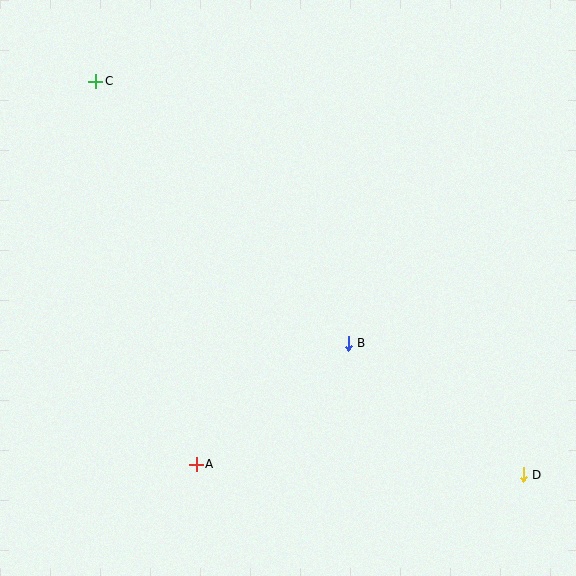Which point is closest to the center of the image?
Point B at (348, 343) is closest to the center.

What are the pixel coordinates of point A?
Point A is at (196, 464).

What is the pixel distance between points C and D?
The distance between C and D is 581 pixels.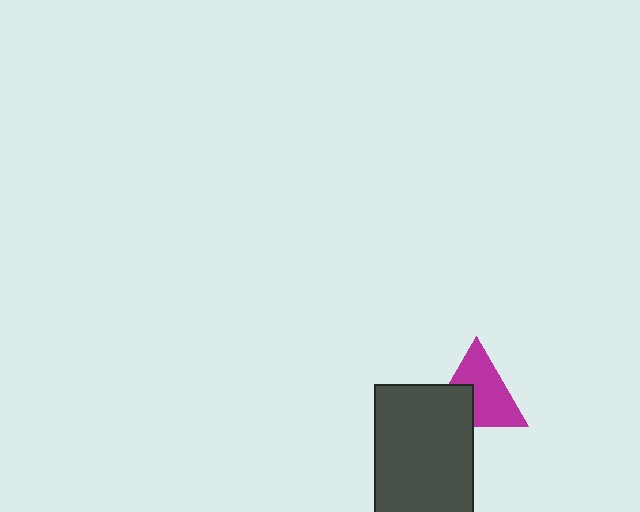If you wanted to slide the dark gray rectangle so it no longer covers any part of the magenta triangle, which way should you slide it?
Slide it toward the lower-left — that is the most direct way to separate the two shapes.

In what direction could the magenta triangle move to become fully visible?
The magenta triangle could move toward the upper-right. That would shift it out from behind the dark gray rectangle entirely.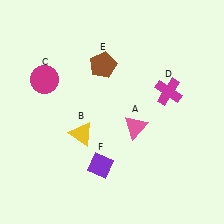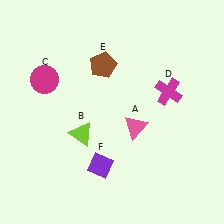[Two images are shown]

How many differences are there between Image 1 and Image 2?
There is 1 difference between the two images.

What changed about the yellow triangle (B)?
In Image 1, B is yellow. In Image 2, it changed to lime.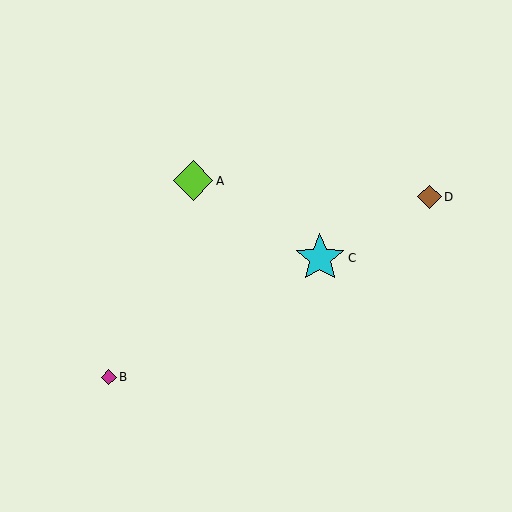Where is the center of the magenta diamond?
The center of the magenta diamond is at (109, 377).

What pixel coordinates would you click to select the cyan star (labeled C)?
Click at (320, 258) to select the cyan star C.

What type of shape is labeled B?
Shape B is a magenta diamond.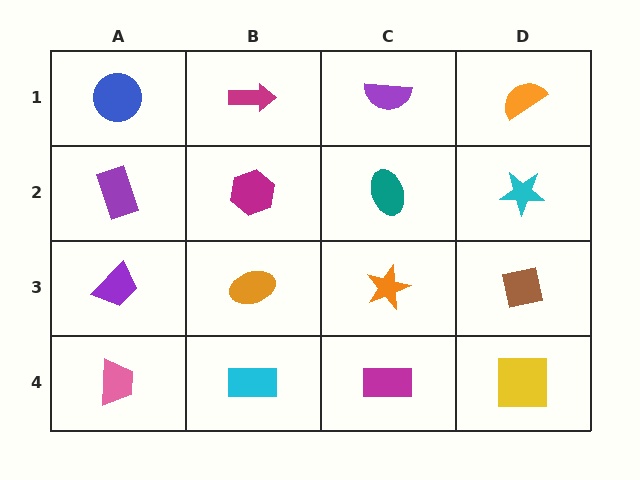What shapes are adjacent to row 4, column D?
A brown square (row 3, column D), a magenta rectangle (row 4, column C).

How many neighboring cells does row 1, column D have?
2.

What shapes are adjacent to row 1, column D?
A cyan star (row 2, column D), a purple semicircle (row 1, column C).